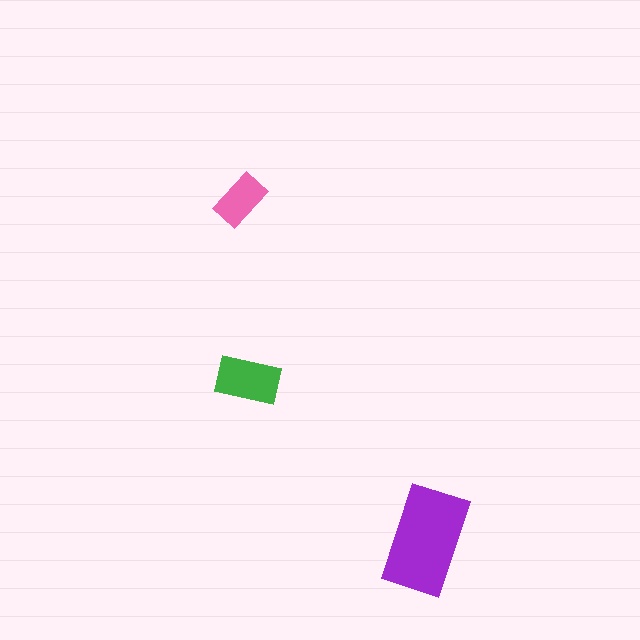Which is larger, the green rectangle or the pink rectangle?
The green one.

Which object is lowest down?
The purple rectangle is bottommost.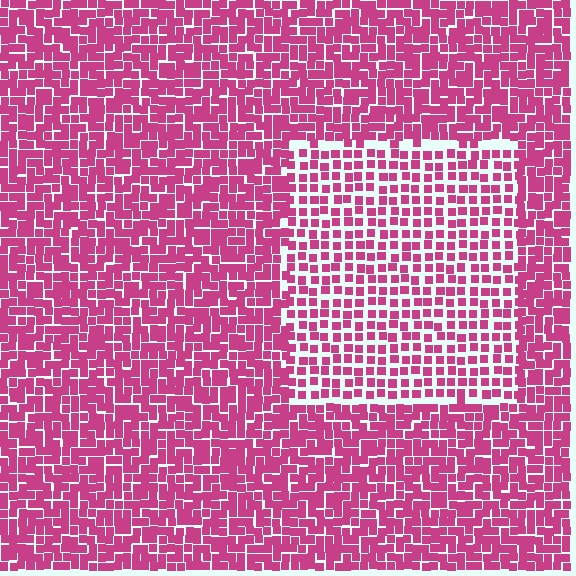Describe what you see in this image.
The image contains small magenta elements arranged at two different densities. A rectangle-shaped region is visible where the elements are less densely packed than the surrounding area.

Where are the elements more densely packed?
The elements are more densely packed outside the rectangle boundary.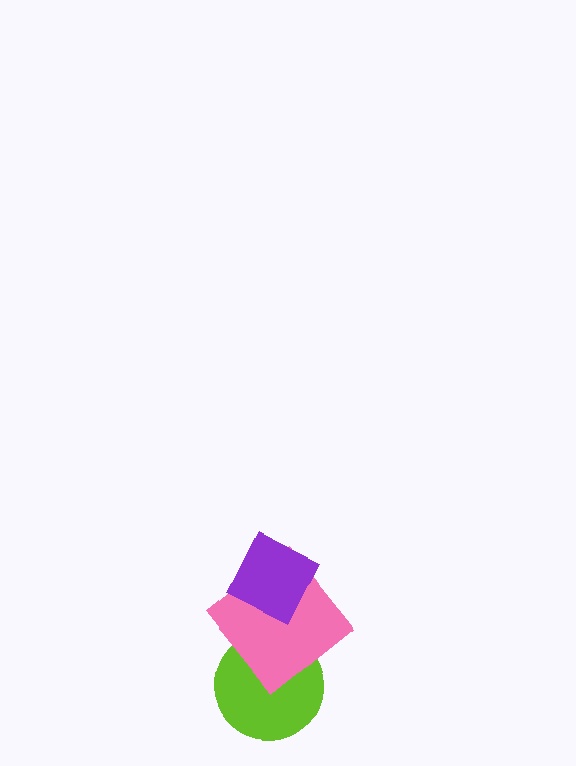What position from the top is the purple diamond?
The purple diamond is 1st from the top.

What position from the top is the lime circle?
The lime circle is 3rd from the top.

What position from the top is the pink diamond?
The pink diamond is 2nd from the top.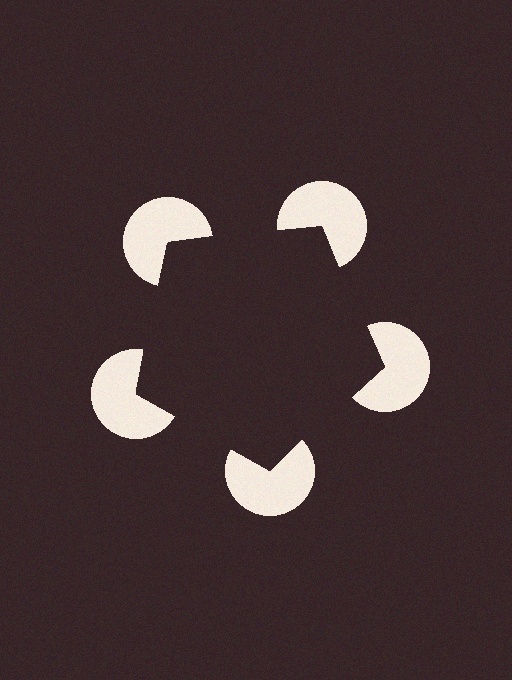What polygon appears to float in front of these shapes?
An illusory pentagon — its edges are inferred from the aligned wedge cuts in the pac-man discs, not physically drawn.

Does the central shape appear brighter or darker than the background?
It typically appears slightly darker than the background, even though no actual brightness change is drawn.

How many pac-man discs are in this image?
There are 5 — one at each vertex of the illusory pentagon.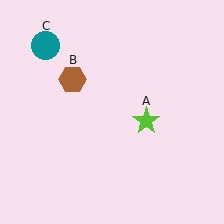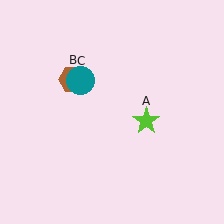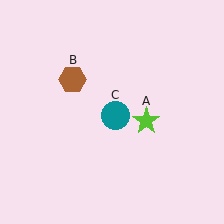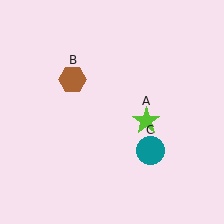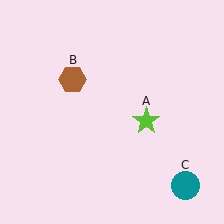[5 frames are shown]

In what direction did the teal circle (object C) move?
The teal circle (object C) moved down and to the right.